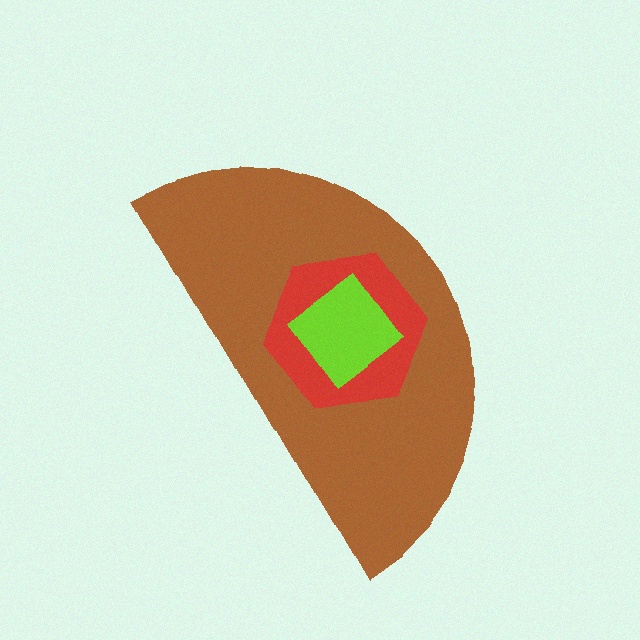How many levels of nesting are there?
3.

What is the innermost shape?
The lime diamond.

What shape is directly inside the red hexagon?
The lime diamond.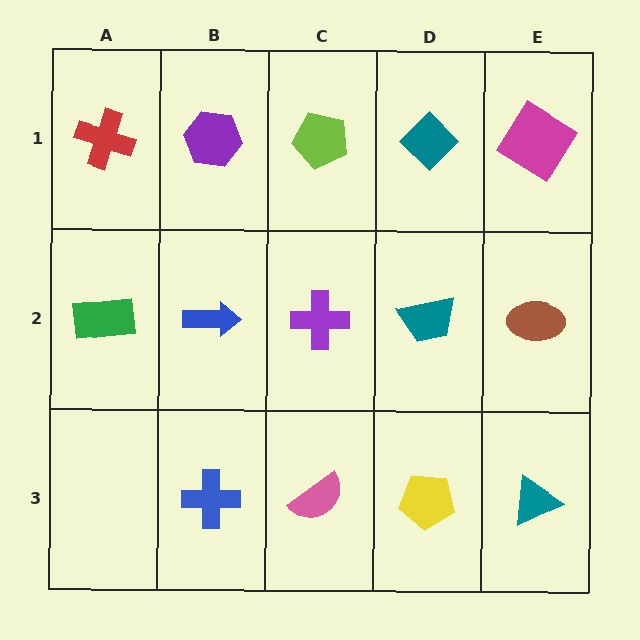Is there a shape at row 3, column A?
No, that cell is empty.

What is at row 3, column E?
A teal triangle.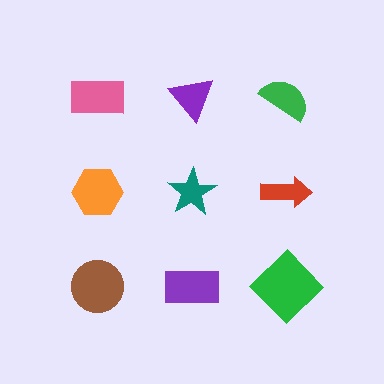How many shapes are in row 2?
3 shapes.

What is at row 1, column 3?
A green semicircle.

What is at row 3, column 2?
A purple rectangle.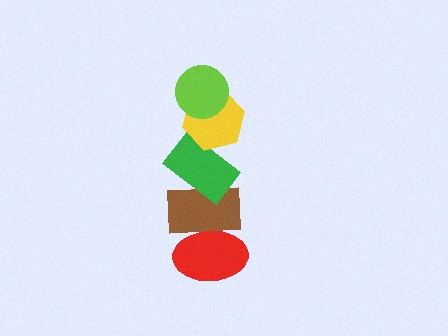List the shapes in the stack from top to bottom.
From top to bottom: the lime circle, the yellow hexagon, the green rectangle, the brown rectangle, the red ellipse.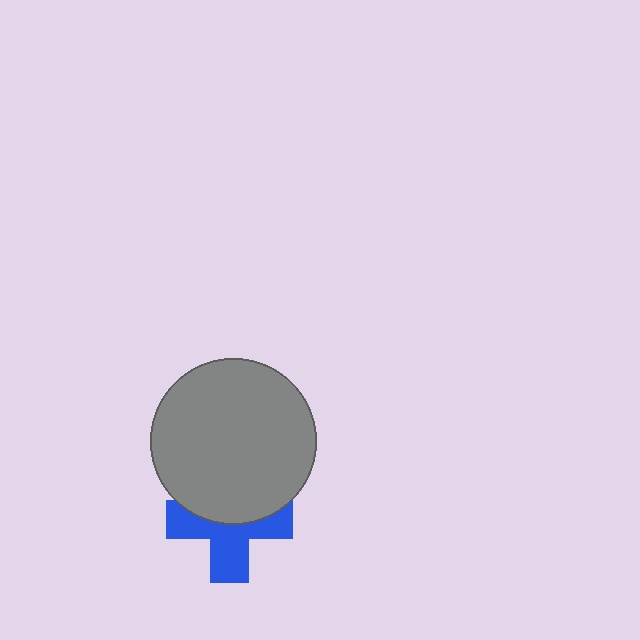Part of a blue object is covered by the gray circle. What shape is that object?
It is a cross.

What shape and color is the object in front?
The object in front is a gray circle.